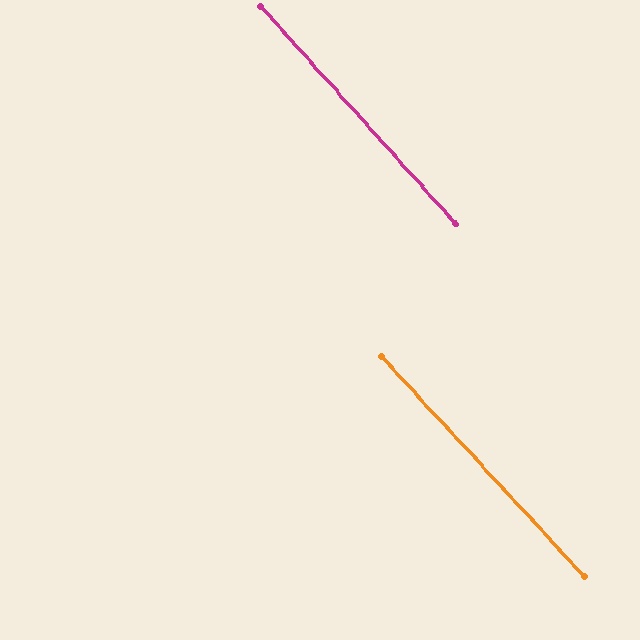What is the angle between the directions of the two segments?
Approximately 1 degree.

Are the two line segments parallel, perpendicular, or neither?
Parallel — their directions differ by only 1.0°.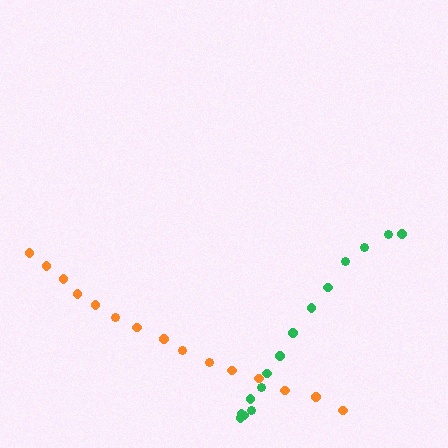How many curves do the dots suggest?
There are 2 distinct paths.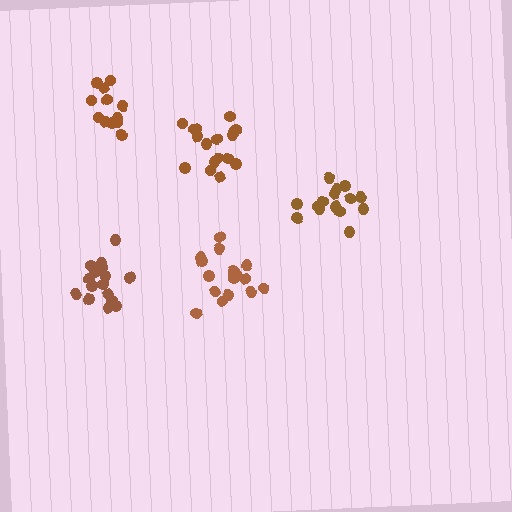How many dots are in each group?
Group 1: 15 dots, Group 2: 17 dots, Group 3: 18 dots, Group 4: 12 dots, Group 5: 16 dots (78 total).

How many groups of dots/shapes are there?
There are 5 groups.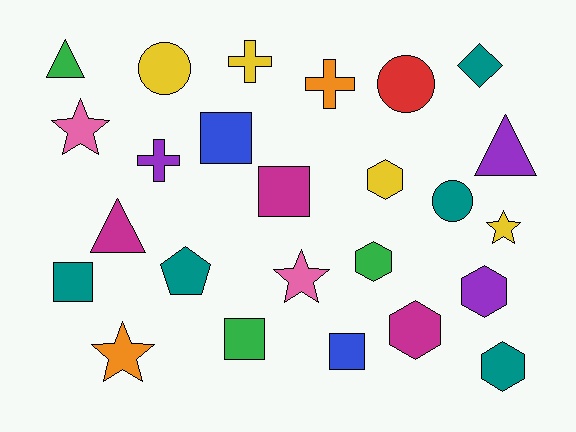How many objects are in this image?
There are 25 objects.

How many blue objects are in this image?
There are 2 blue objects.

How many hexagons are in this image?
There are 5 hexagons.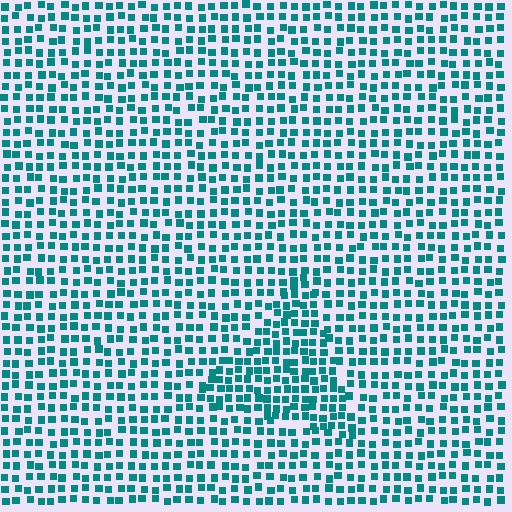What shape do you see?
I see a triangle.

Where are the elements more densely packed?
The elements are more densely packed inside the triangle boundary.